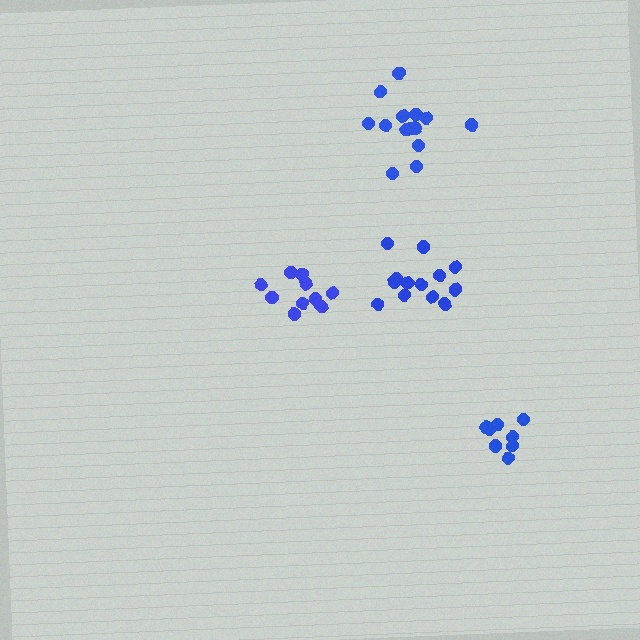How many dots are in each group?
Group 1: 8 dots, Group 2: 10 dots, Group 3: 13 dots, Group 4: 14 dots (45 total).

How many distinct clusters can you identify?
There are 4 distinct clusters.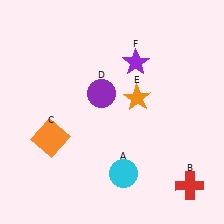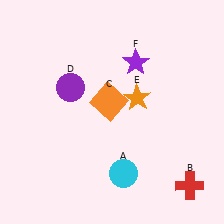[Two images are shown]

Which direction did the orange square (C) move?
The orange square (C) moved right.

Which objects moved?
The objects that moved are: the orange square (C), the purple circle (D).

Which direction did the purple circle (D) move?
The purple circle (D) moved left.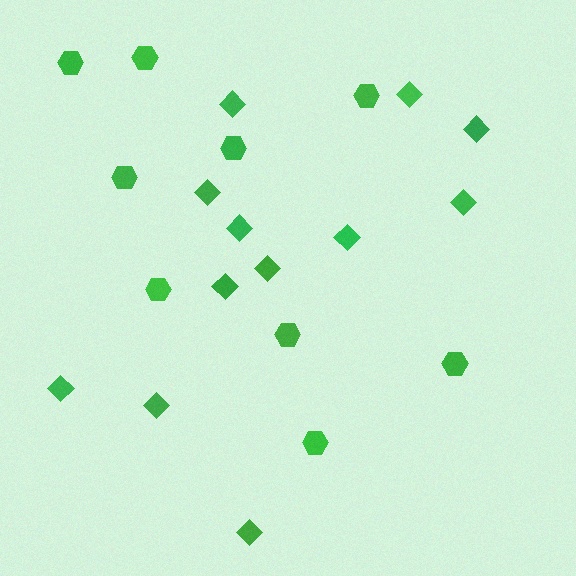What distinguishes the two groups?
There are 2 groups: one group of hexagons (9) and one group of diamonds (12).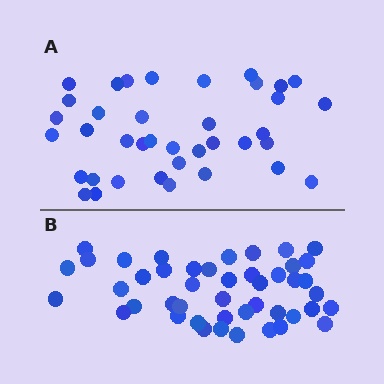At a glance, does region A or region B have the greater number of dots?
Region B (the bottom region) has more dots.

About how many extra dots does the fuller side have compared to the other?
Region B has roughly 8 or so more dots than region A.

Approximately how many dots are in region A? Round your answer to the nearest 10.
About 40 dots. (The exact count is 38, which rounds to 40.)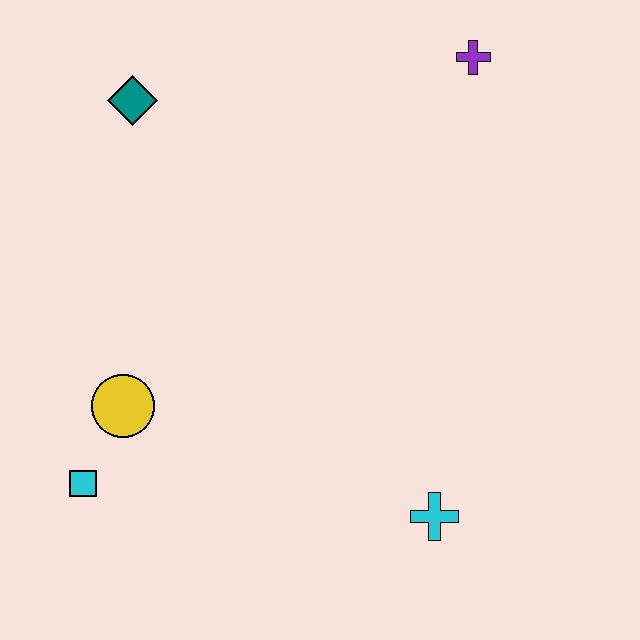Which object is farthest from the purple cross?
The cyan square is farthest from the purple cross.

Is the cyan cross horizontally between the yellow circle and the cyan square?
No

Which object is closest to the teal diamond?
The yellow circle is closest to the teal diamond.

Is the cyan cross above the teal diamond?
No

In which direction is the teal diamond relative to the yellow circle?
The teal diamond is above the yellow circle.